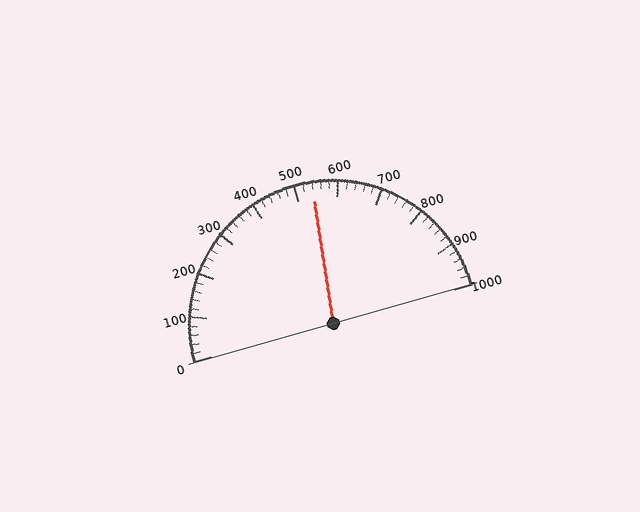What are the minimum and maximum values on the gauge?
The gauge ranges from 0 to 1000.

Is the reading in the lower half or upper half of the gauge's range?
The reading is in the upper half of the range (0 to 1000).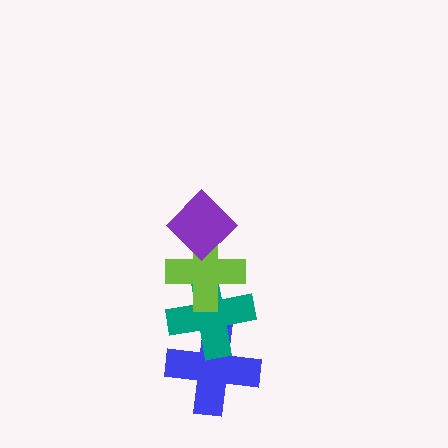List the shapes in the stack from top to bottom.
From top to bottom: the purple diamond, the lime cross, the teal cross, the blue cross.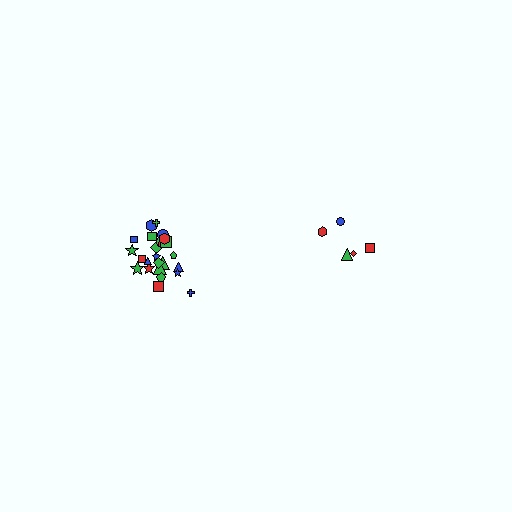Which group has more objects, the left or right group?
The left group.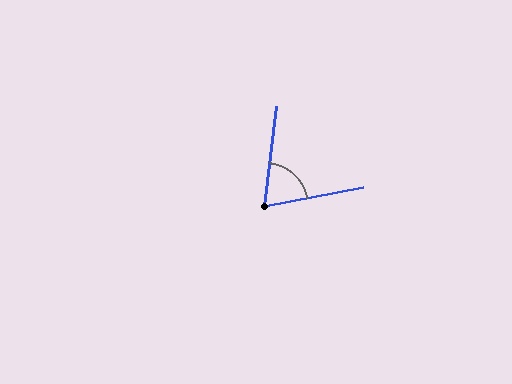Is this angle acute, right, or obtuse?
It is acute.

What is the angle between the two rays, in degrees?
Approximately 73 degrees.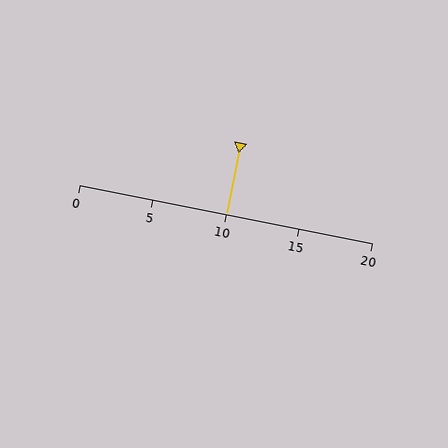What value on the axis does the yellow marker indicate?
The marker indicates approximately 10.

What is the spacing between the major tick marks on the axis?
The major ticks are spaced 5 apart.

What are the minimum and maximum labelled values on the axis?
The axis runs from 0 to 20.